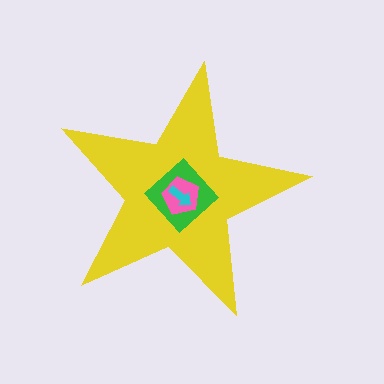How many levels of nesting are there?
4.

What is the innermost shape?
The cyan arrow.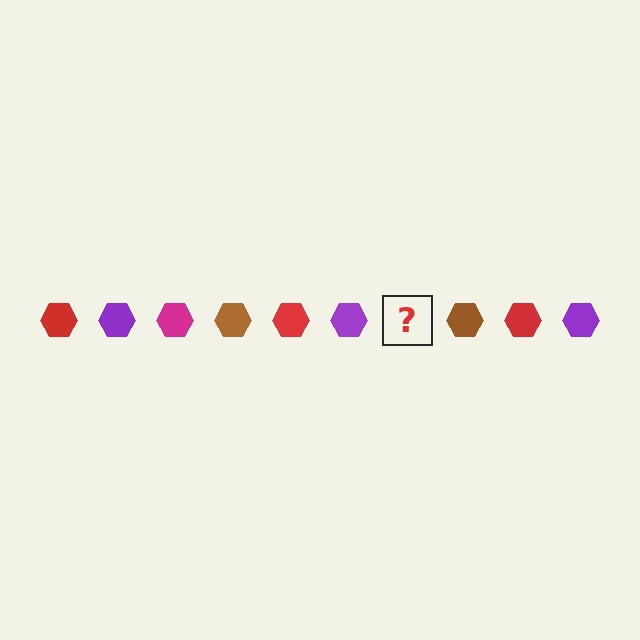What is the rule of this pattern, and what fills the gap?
The rule is that the pattern cycles through red, purple, magenta, brown hexagons. The gap should be filled with a magenta hexagon.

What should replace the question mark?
The question mark should be replaced with a magenta hexagon.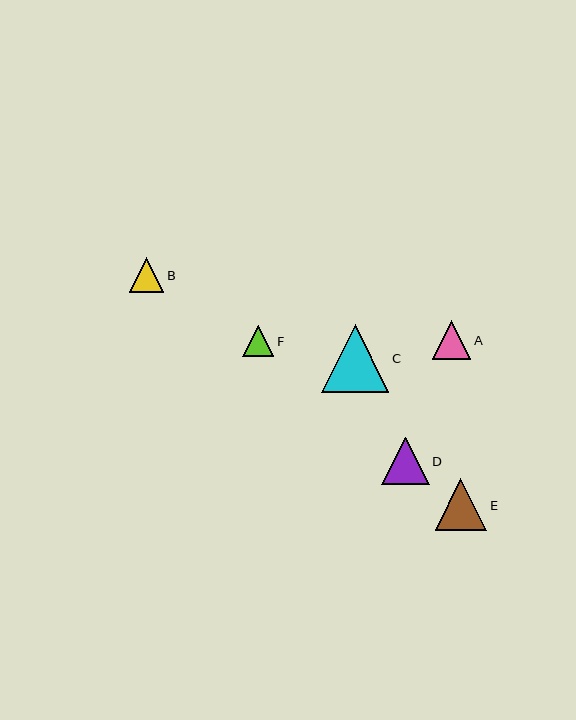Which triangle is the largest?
Triangle C is the largest with a size of approximately 67 pixels.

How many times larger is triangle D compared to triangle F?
Triangle D is approximately 1.5 times the size of triangle F.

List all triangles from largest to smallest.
From largest to smallest: C, E, D, A, B, F.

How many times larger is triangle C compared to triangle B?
Triangle C is approximately 1.9 times the size of triangle B.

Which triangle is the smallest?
Triangle F is the smallest with a size of approximately 31 pixels.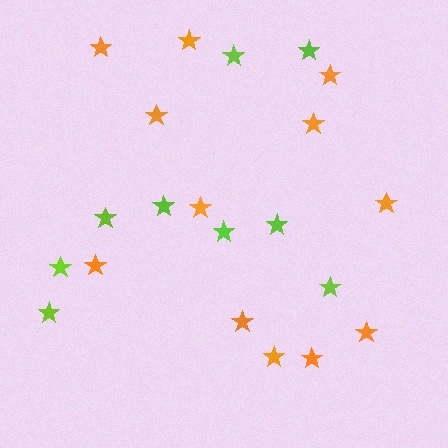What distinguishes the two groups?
There are 2 groups: one group of lime stars (9) and one group of orange stars (12).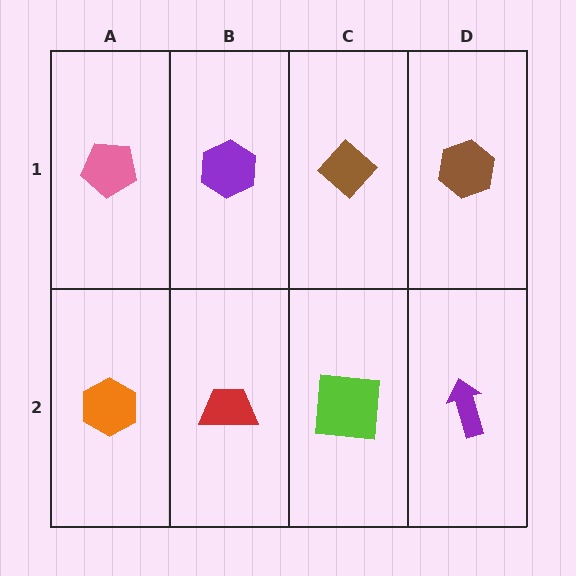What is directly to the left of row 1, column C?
A purple hexagon.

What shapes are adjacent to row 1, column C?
A lime square (row 2, column C), a purple hexagon (row 1, column B), a brown hexagon (row 1, column D).